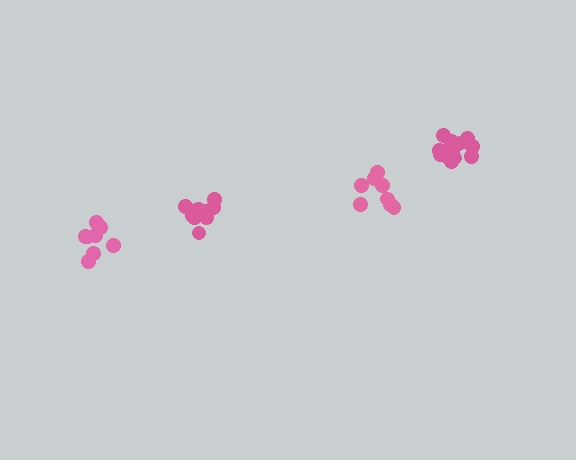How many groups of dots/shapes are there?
There are 4 groups.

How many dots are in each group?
Group 1: 8 dots, Group 2: 8 dots, Group 3: 13 dots, Group 4: 11 dots (40 total).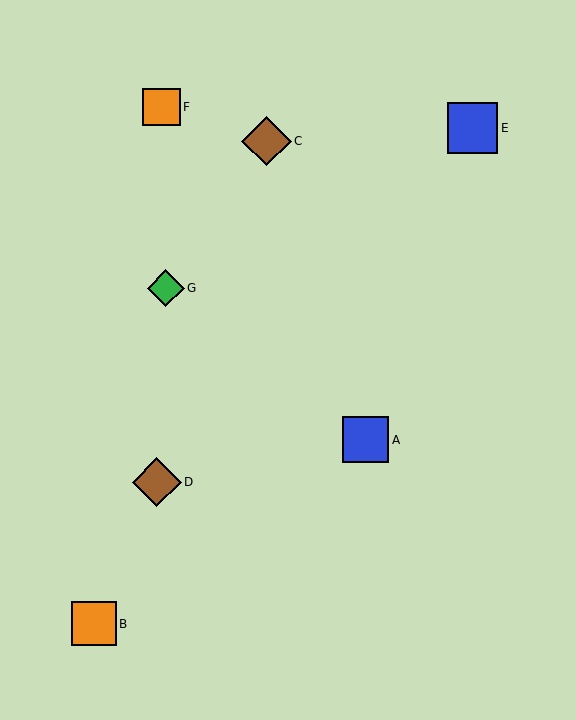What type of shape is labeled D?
Shape D is a brown diamond.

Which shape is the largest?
The blue square (labeled E) is the largest.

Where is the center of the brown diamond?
The center of the brown diamond is at (266, 141).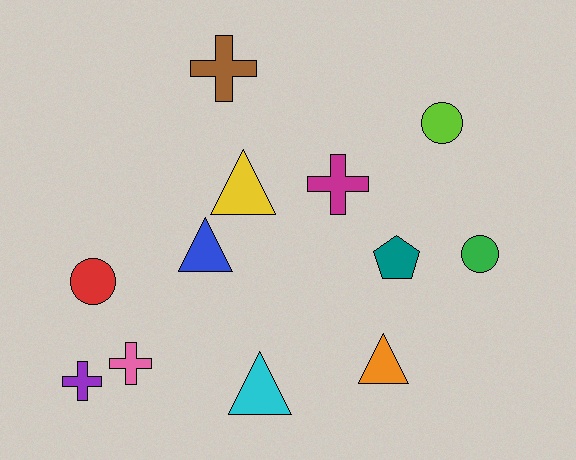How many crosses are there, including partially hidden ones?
There are 4 crosses.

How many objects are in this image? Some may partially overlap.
There are 12 objects.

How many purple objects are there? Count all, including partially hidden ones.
There is 1 purple object.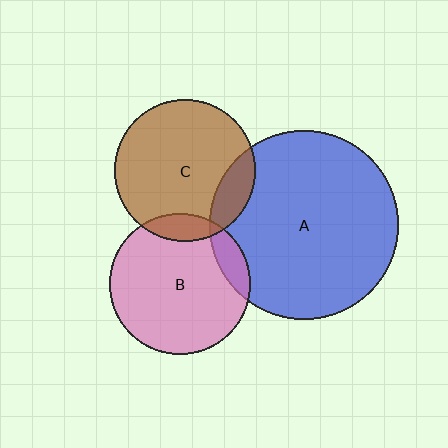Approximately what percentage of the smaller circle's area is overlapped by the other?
Approximately 10%.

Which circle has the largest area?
Circle A (blue).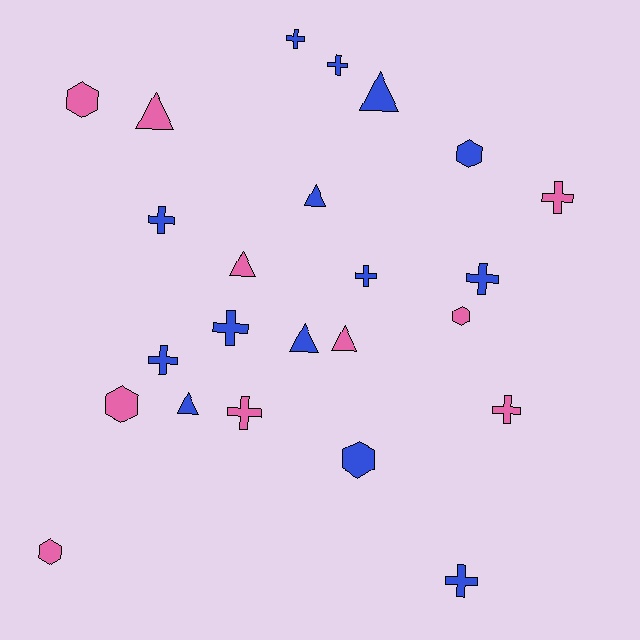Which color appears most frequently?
Blue, with 14 objects.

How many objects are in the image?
There are 24 objects.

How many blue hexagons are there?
There are 2 blue hexagons.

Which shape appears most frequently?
Cross, with 11 objects.